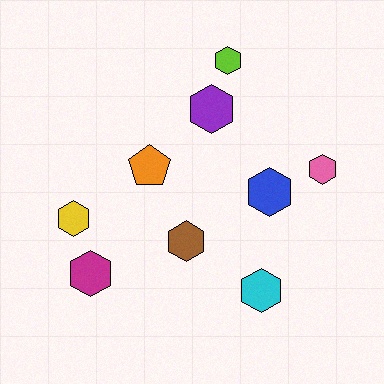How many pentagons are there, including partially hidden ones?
There is 1 pentagon.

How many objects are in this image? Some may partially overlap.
There are 9 objects.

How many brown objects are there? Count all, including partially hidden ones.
There is 1 brown object.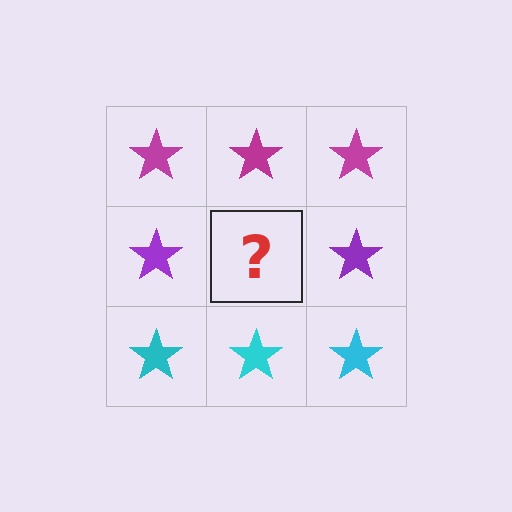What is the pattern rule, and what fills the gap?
The rule is that each row has a consistent color. The gap should be filled with a purple star.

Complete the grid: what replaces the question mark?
The question mark should be replaced with a purple star.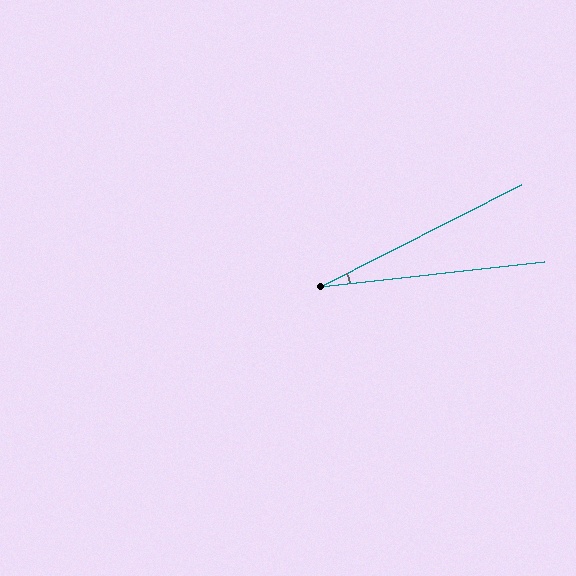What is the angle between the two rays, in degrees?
Approximately 20 degrees.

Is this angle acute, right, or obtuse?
It is acute.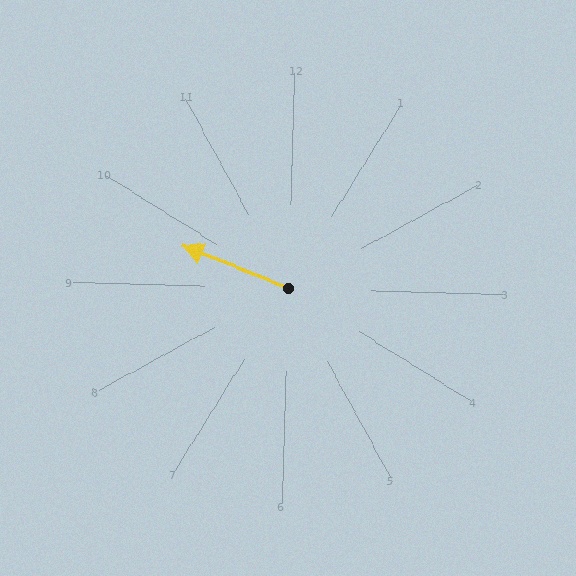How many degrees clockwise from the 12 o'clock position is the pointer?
Approximately 290 degrees.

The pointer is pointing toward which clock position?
Roughly 10 o'clock.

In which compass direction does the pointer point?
West.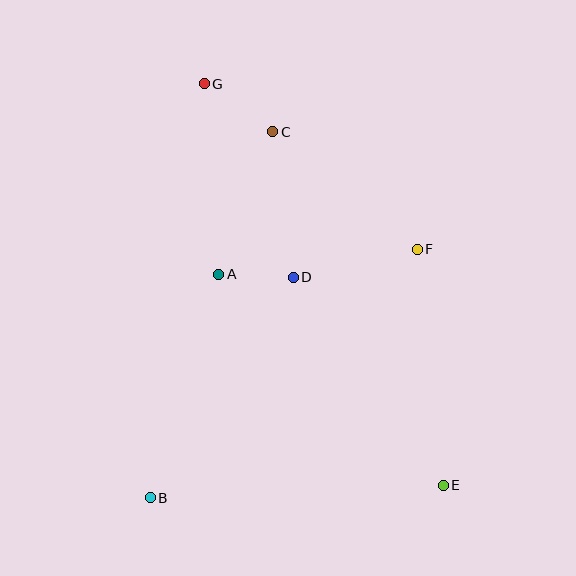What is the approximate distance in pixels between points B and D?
The distance between B and D is approximately 263 pixels.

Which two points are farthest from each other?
Points E and G are farthest from each other.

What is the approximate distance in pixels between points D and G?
The distance between D and G is approximately 213 pixels.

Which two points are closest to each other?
Points A and D are closest to each other.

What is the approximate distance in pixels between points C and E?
The distance between C and E is approximately 392 pixels.